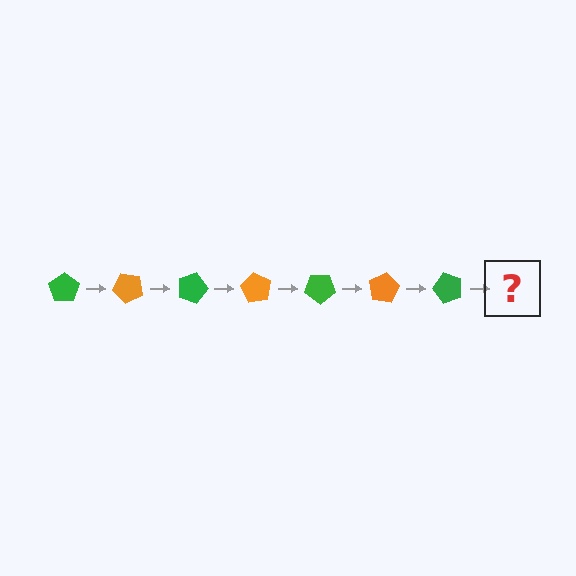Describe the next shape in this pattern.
It should be an orange pentagon, rotated 315 degrees from the start.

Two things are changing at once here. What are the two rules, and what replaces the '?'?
The two rules are that it rotates 45 degrees each step and the color cycles through green and orange. The '?' should be an orange pentagon, rotated 315 degrees from the start.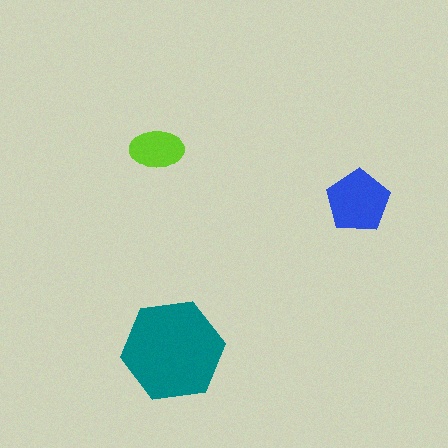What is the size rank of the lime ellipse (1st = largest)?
3rd.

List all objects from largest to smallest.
The teal hexagon, the blue pentagon, the lime ellipse.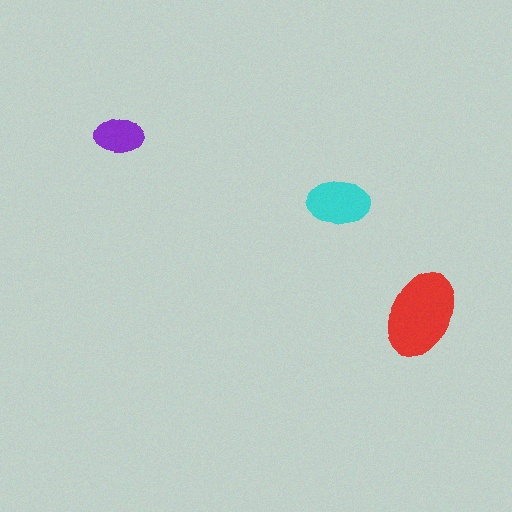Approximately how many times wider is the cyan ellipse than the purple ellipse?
About 1.5 times wider.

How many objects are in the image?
There are 3 objects in the image.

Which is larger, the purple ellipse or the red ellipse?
The red one.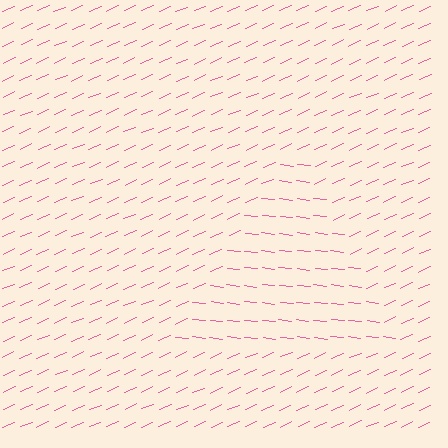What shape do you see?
I see a triangle.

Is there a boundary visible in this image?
Yes, there is a texture boundary formed by a change in line orientation.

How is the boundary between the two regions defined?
The boundary is defined purely by a change in line orientation (approximately 30 degrees difference). All lines are the same color and thickness.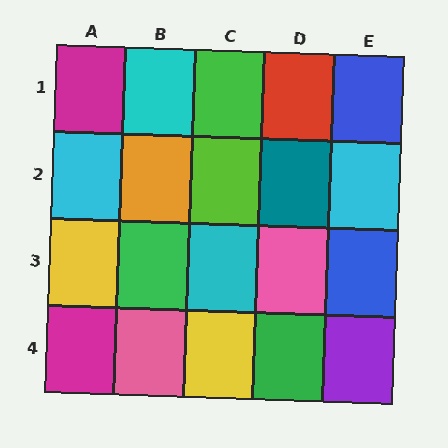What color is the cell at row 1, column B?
Cyan.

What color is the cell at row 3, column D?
Pink.